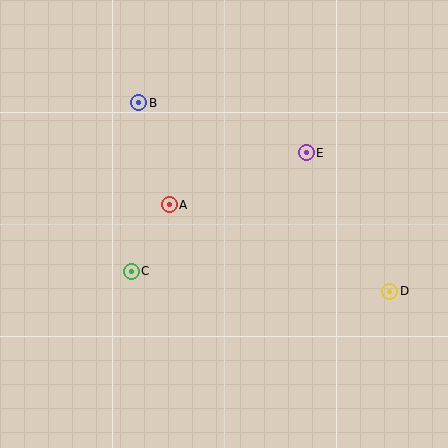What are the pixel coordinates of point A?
Point A is at (169, 205).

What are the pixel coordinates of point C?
Point C is at (131, 271).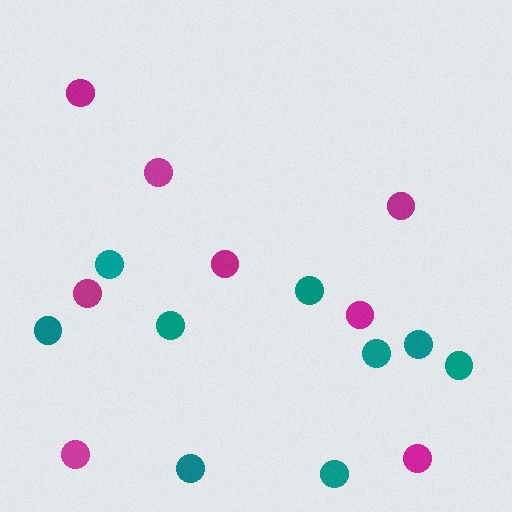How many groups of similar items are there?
There are 2 groups: one group of magenta circles (8) and one group of teal circles (9).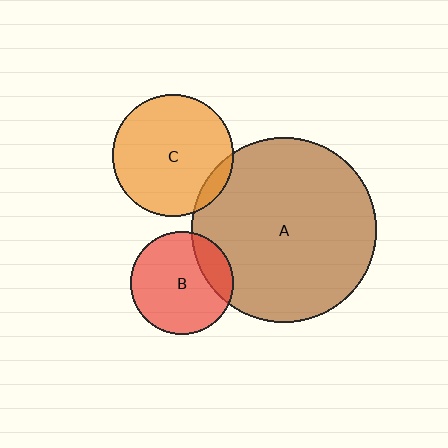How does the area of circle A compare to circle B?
Approximately 3.2 times.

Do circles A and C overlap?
Yes.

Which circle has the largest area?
Circle A (brown).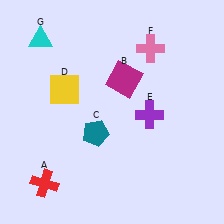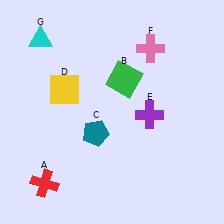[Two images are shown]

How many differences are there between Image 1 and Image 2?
There is 1 difference between the two images.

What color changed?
The square (B) changed from magenta in Image 1 to green in Image 2.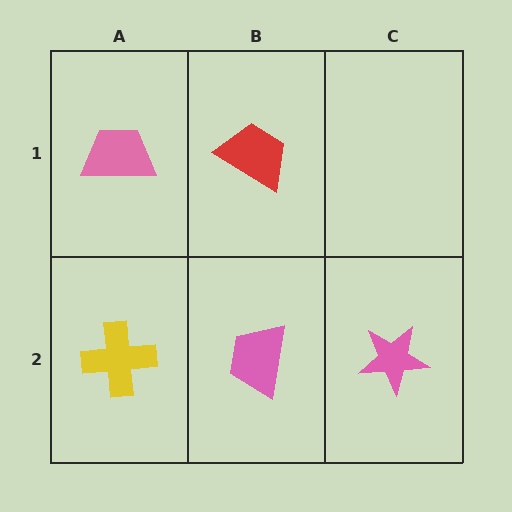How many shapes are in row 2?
3 shapes.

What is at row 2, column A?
A yellow cross.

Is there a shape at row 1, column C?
No, that cell is empty.